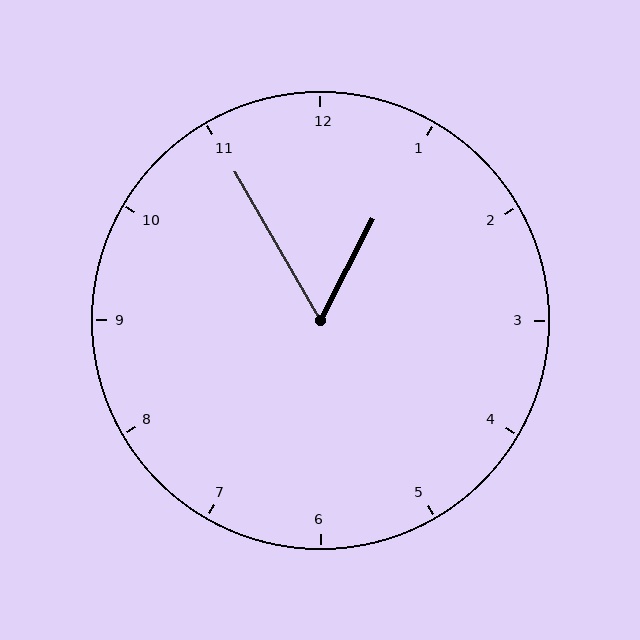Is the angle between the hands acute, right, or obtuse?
It is acute.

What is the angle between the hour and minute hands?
Approximately 58 degrees.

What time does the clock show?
12:55.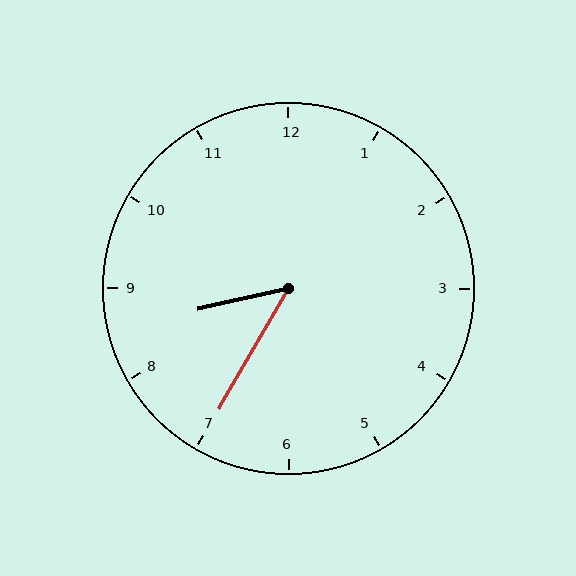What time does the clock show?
8:35.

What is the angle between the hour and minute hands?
Approximately 48 degrees.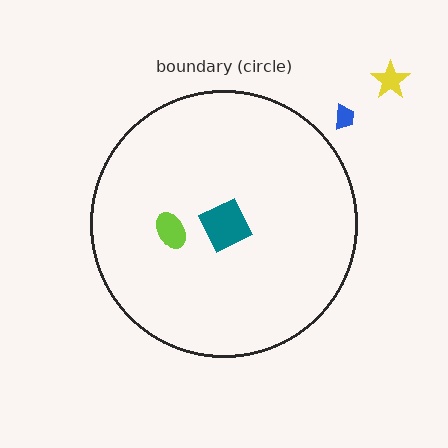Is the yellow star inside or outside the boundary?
Outside.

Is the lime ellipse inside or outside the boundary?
Inside.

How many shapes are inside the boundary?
2 inside, 2 outside.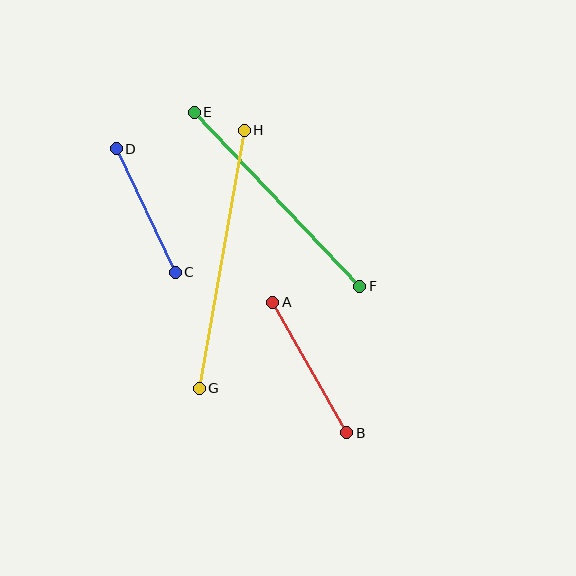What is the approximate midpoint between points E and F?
The midpoint is at approximately (277, 199) pixels.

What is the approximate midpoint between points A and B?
The midpoint is at approximately (310, 367) pixels.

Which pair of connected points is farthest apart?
Points G and H are farthest apart.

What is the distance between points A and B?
The distance is approximately 150 pixels.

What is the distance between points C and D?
The distance is approximately 137 pixels.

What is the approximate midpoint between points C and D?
The midpoint is at approximately (146, 210) pixels.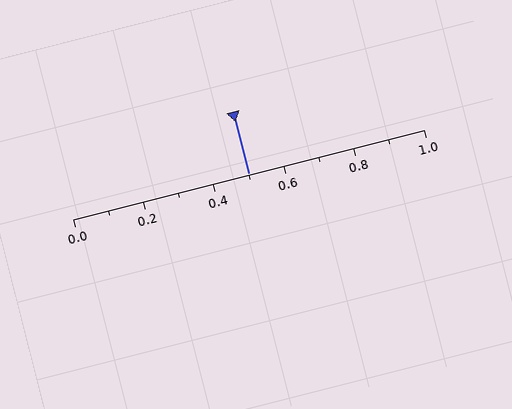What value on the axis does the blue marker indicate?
The marker indicates approximately 0.5.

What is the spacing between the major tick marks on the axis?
The major ticks are spaced 0.2 apart.